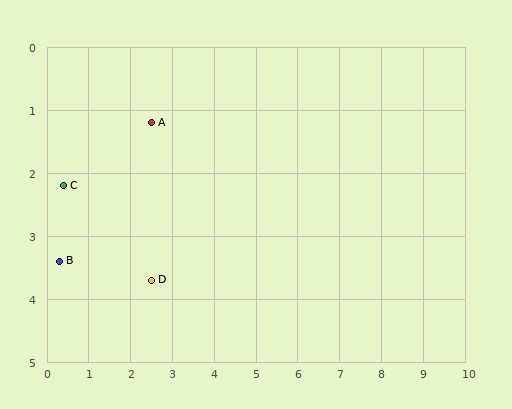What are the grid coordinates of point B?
Point B is at approximately (0.3, 3.4).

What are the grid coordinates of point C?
Point C is at approximately (0.4, 2.2).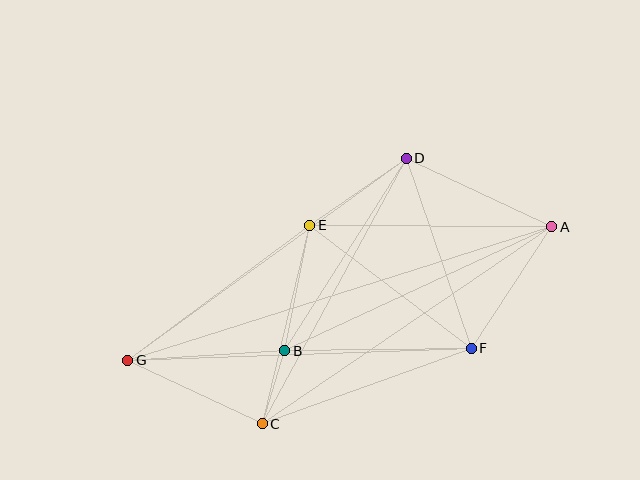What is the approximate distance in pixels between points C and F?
The distance between C and F is approximately 222 pixels.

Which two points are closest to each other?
Points B and C are closest to each other.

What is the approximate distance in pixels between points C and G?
The distance between C and G is approximately 149 pixels.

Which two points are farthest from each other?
Points A and G are farthest from each other.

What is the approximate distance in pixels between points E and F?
The distance between E and F is approximately 203 pixels.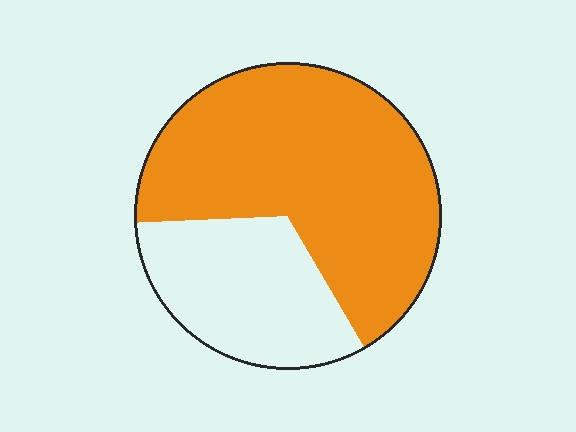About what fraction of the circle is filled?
About two thirds (2/3).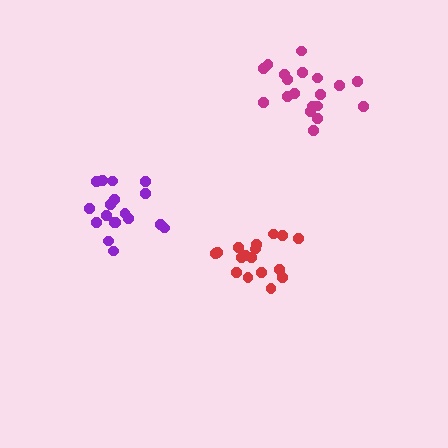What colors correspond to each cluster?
The clusters are colored: purple, red, magenta.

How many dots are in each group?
Group 1: 18 dots, Group 2: 18 dots, Group 3: 20 dots (56 total).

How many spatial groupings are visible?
There are 3 spatial groupings.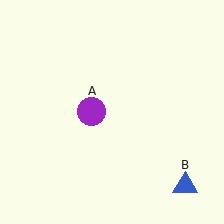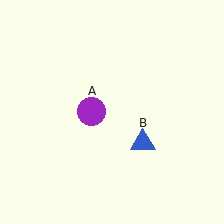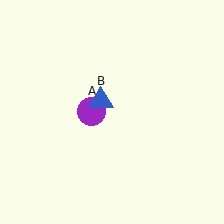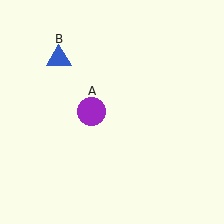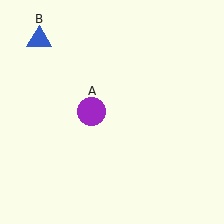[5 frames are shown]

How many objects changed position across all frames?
1 object changed position: blue triangle (object B).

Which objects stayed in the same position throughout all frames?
Purple circle (object A) remained stationary.